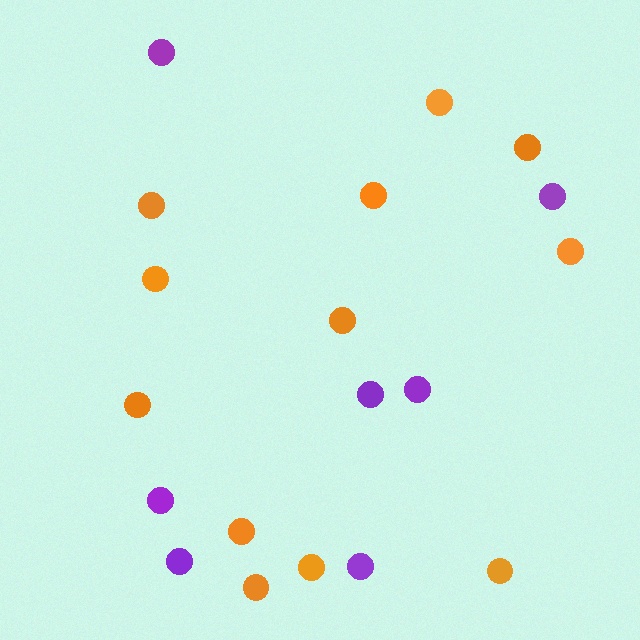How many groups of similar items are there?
There are 2 groups: one group of orange circles (12) and one group of purple circles (7).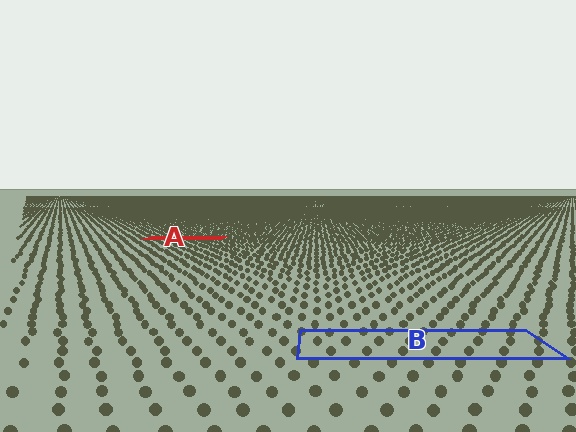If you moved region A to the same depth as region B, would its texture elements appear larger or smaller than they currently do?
They would appear larger. At a closer depth, the same texture elements are projected at a bigger on-screen size.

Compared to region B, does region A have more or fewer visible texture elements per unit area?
Region A has more texture elements per unit area — they are packed more densely because it is farther away.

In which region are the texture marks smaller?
The texture marks are smaller in region A, because it is farther away.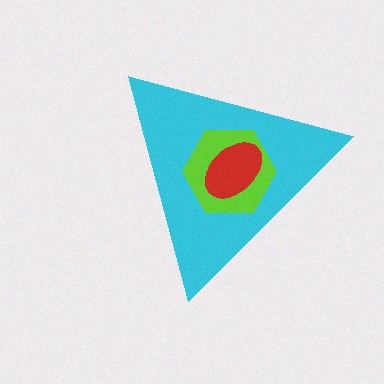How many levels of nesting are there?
3.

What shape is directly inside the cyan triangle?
The lime hexagon.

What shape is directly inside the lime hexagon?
The red ellipse.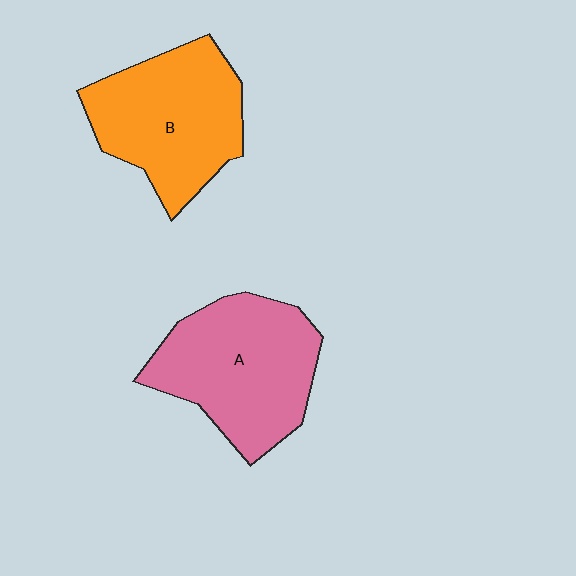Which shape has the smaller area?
Shape B (orange).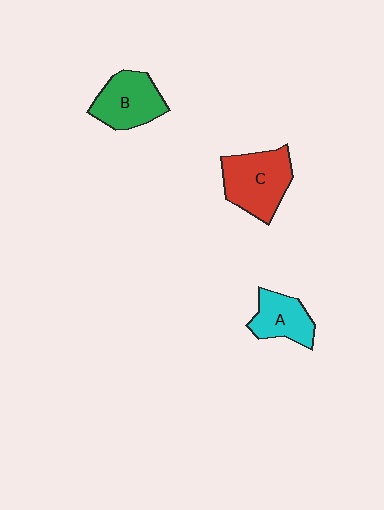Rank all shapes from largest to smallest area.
From largest to smallest: C (red), B (green), A (cyan).